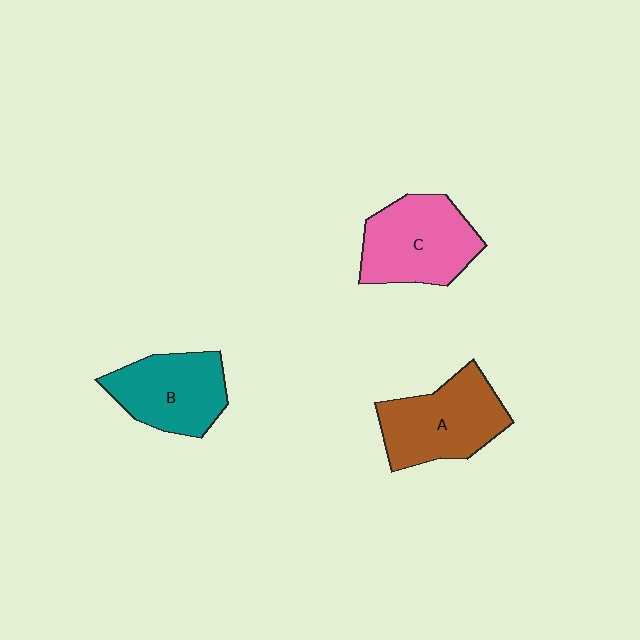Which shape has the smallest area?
Shape B (teal).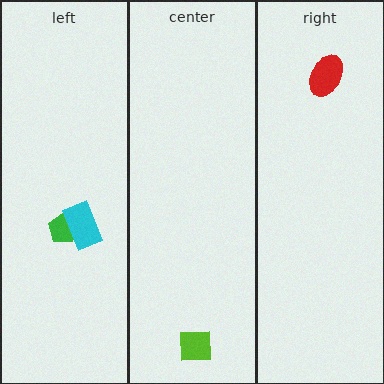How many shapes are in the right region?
1.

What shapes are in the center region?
The lime square.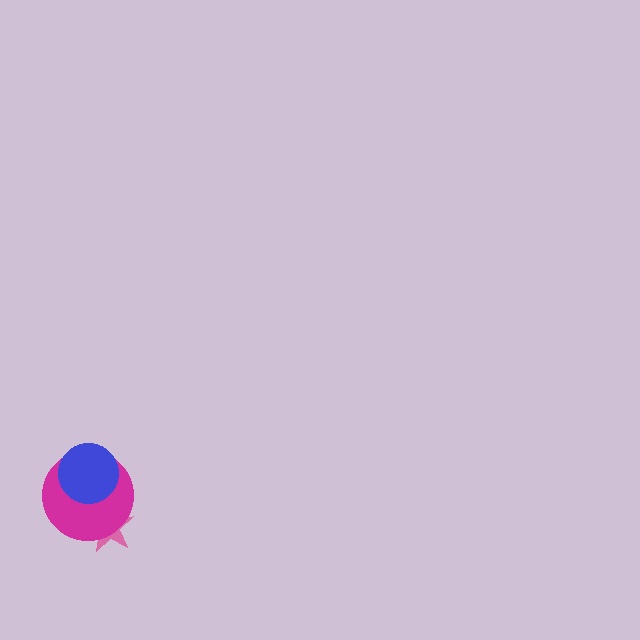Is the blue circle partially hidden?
No, no other shape covers it.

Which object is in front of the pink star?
The magenta circle is in front of the pink star.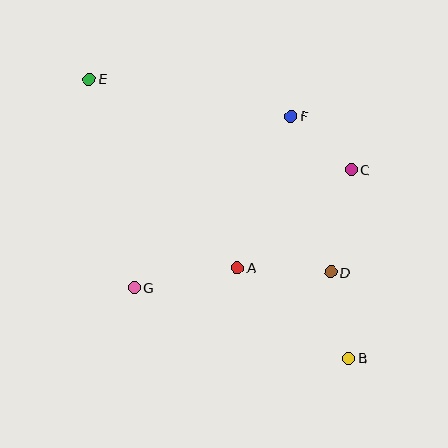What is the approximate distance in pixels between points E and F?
The distance between E and F is approximately 205 pixels.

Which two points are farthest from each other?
Points B and E are farthest from each other.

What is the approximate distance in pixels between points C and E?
The distance between C and E is approximately 277 pixels.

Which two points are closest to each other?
Points C and F are closest to each other.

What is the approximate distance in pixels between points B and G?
The distance between B and G is approximately 226 pixels.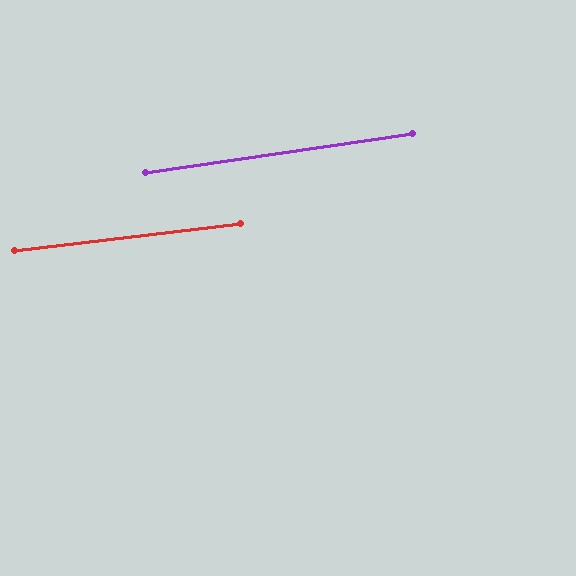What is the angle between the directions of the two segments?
Approximately 2 degrees.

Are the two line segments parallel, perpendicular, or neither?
Parallel — their directions differ by only 1.7°.